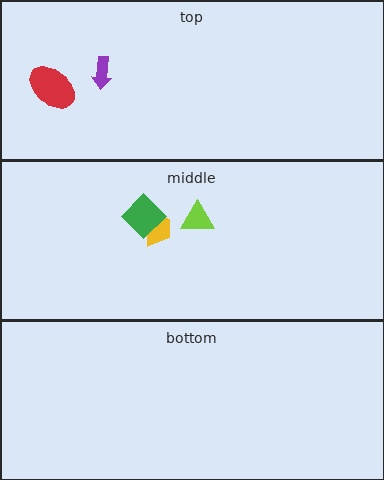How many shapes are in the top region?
2.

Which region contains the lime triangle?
The middle region.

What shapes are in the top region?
The purple arrow, the red ellipse.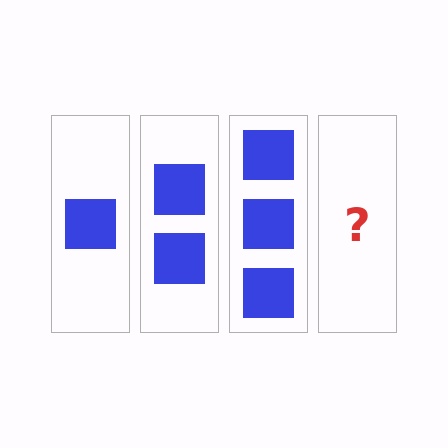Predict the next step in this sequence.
The next step is 4 squares.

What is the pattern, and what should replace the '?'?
The pattern is that each step adds one more square. The '?' should be 4 squares.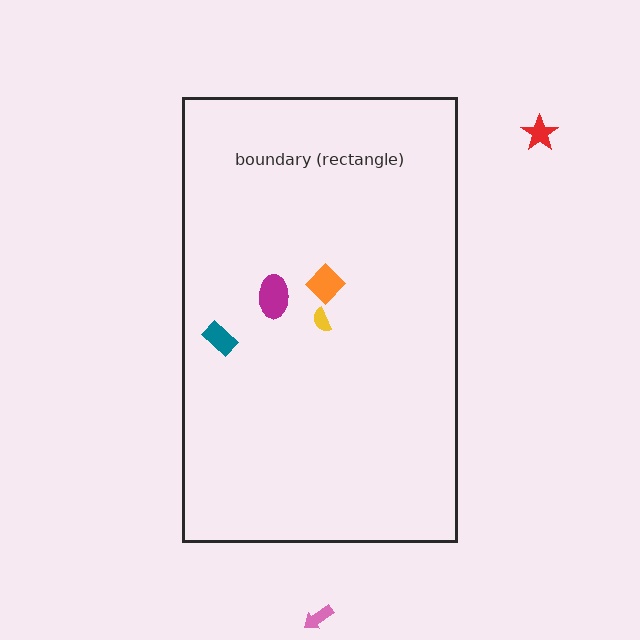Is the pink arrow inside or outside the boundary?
Outside.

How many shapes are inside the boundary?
4 inside, 2 outside.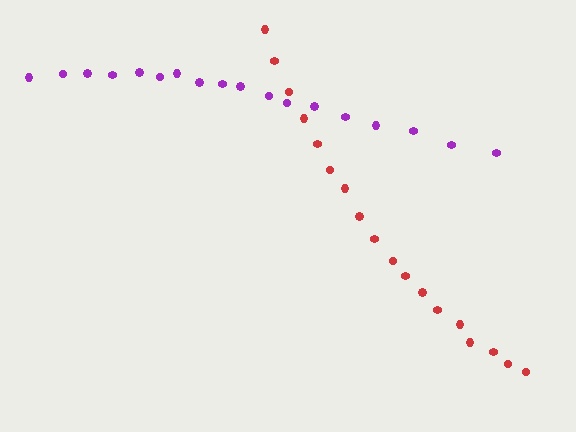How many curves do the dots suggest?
There are 2 distinct paths.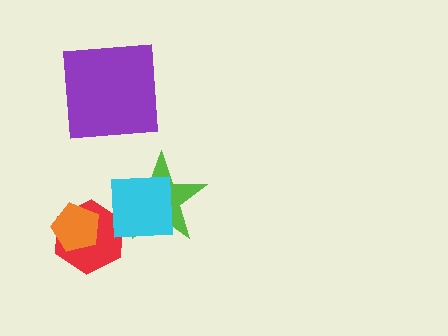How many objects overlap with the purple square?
0 objects overlap with the purple square.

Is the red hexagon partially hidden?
Yes, it is partially covered by another shape.